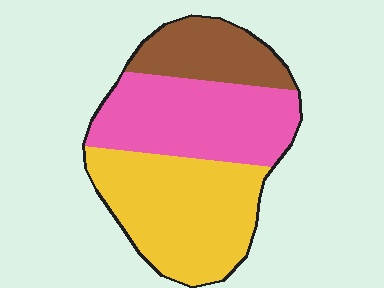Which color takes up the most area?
Yellow, at roughly 45%.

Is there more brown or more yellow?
Yellow.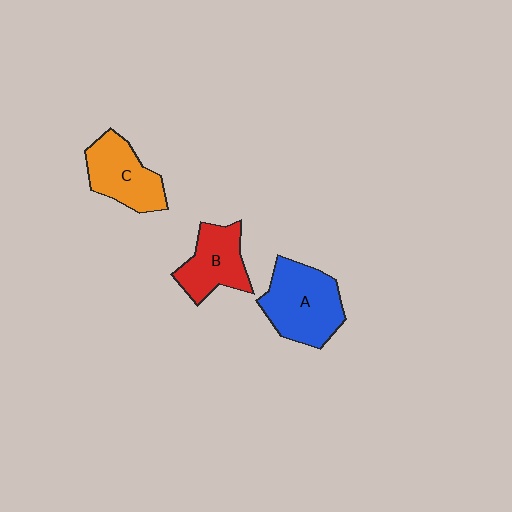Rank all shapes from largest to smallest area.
From largest to smallest: A (blue), C (orange), B (red).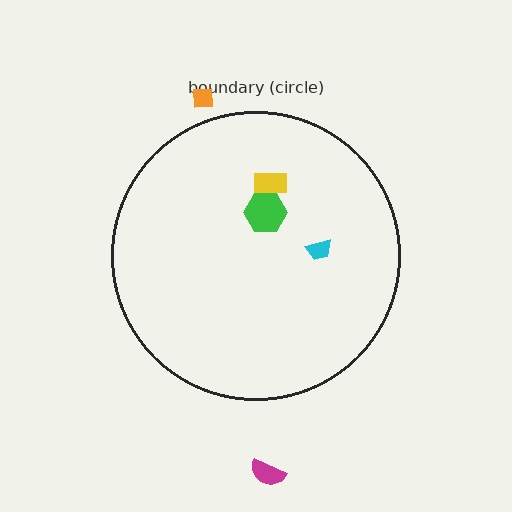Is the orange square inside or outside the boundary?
Outside.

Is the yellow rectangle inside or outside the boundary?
Inside.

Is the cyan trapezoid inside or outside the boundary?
Inside.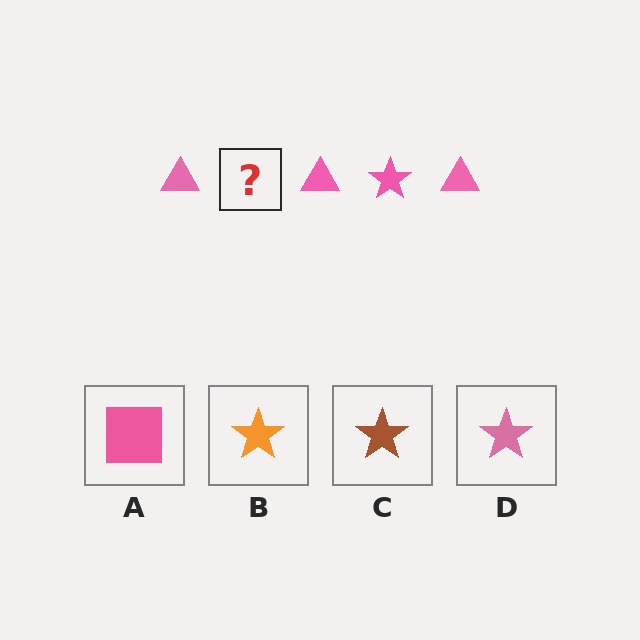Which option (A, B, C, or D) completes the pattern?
D.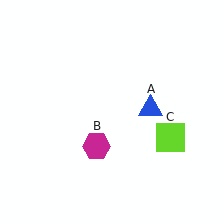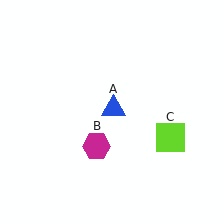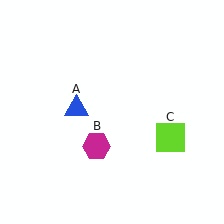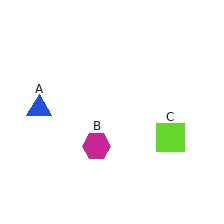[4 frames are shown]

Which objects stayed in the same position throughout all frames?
Magenta hexagon (object B) and lime square (object C) remained stationary.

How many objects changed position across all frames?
1 object changed position: blue triangle (object A).